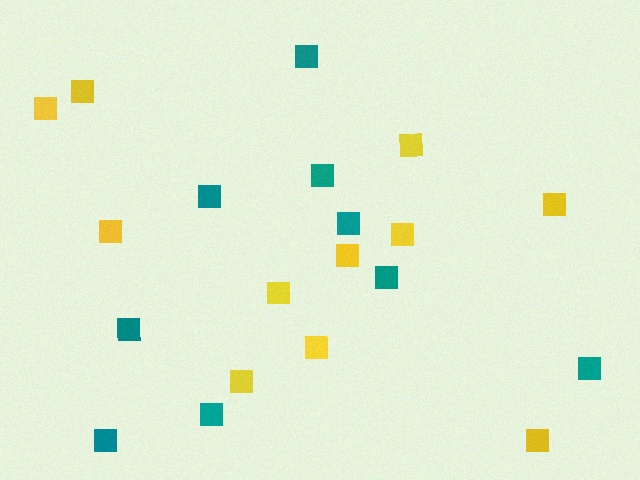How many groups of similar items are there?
There are 2 groups: one group of teal squares (9) and one group of yellow squares (11).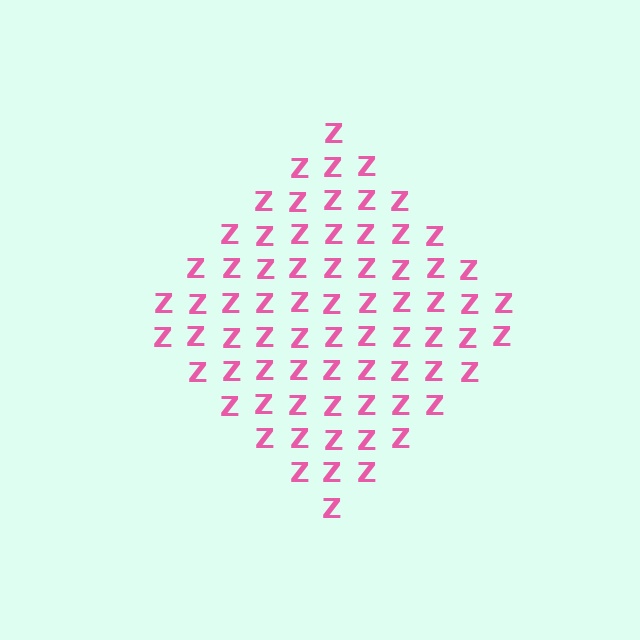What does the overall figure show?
The overall figure shows a diamond.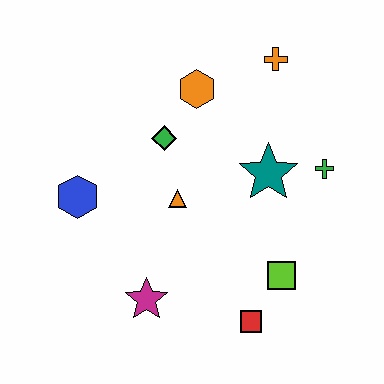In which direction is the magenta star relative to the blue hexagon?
The magenta star is below the blue hexagon.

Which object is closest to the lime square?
The red square is closest to the lime square.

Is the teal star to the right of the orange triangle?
Yes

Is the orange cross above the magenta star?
Yes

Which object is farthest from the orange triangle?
The orange cross is farthest from the orange triangle.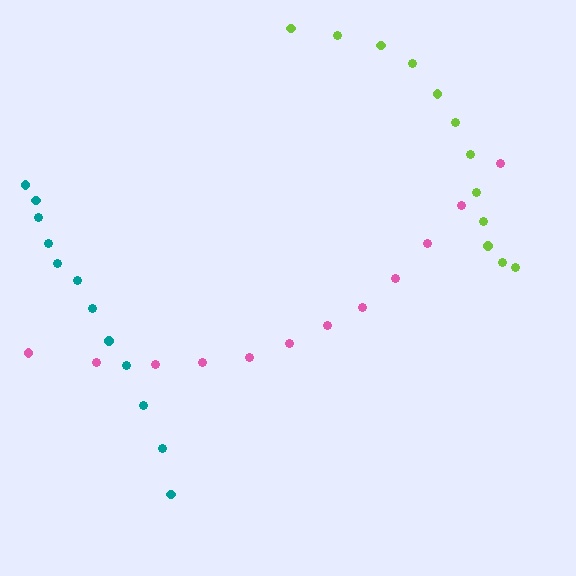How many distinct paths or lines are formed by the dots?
There are 3 distinct paths.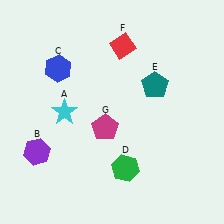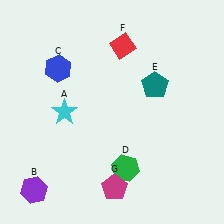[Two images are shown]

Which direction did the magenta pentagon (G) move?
The magenta pentagon (G) moved down.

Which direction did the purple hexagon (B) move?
The purple hexagon (B) moved down.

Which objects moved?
The objects that moved are: the purple hexagon (B), the magenta pentagon (G).